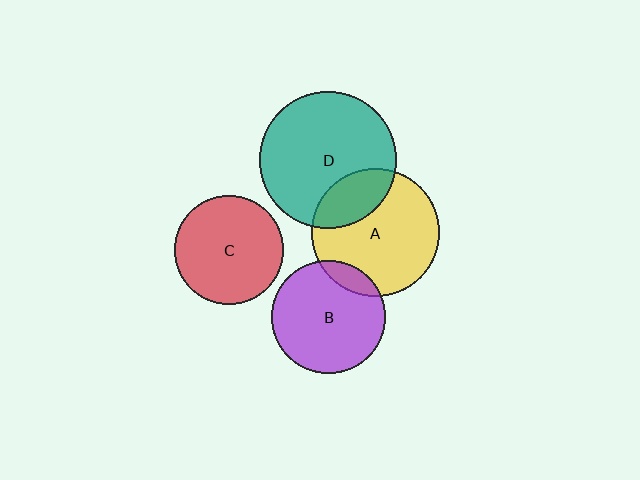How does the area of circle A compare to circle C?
Approximately 1.4 times.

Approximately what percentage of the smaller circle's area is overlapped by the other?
Approximately 10%.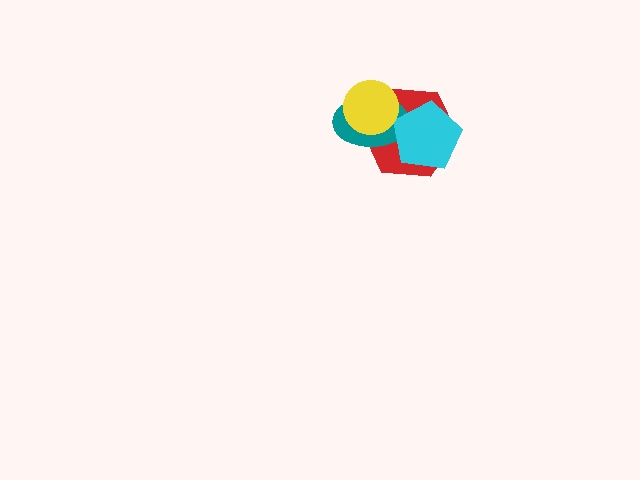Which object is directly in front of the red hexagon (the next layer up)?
The teal ellipse is directly in front of the red hexagon.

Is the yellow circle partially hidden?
No, no other shape covers it.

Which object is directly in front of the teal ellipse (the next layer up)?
The cyan pentagon is directly in front of the teal ellipse.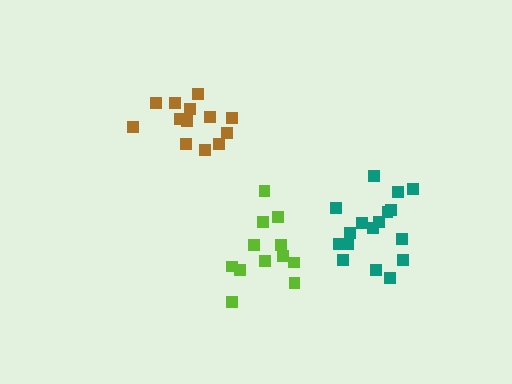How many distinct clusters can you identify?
There are 3 distinct clusters.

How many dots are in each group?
Group 1: 12 dots, Group 2: 13 dots, Group 3: 17 dots (42 total).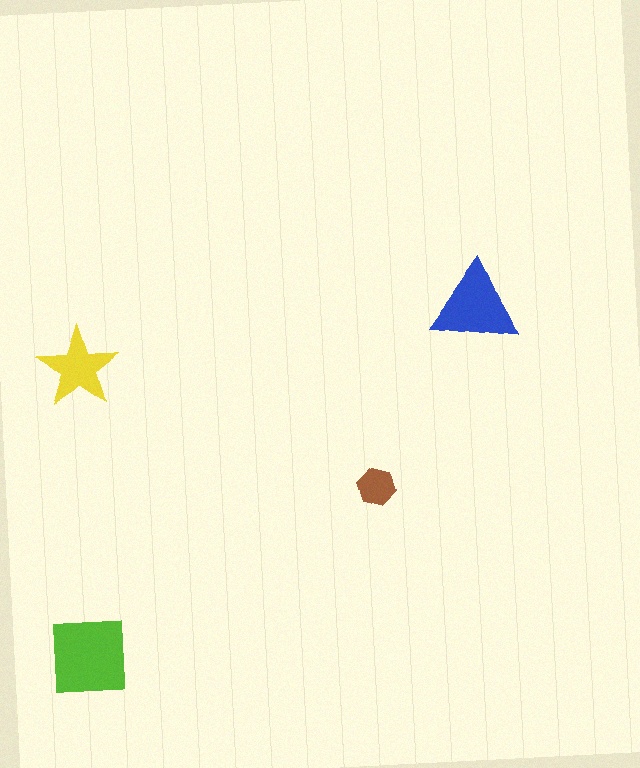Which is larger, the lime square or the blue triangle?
The lime square.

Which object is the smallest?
The brown hexagon.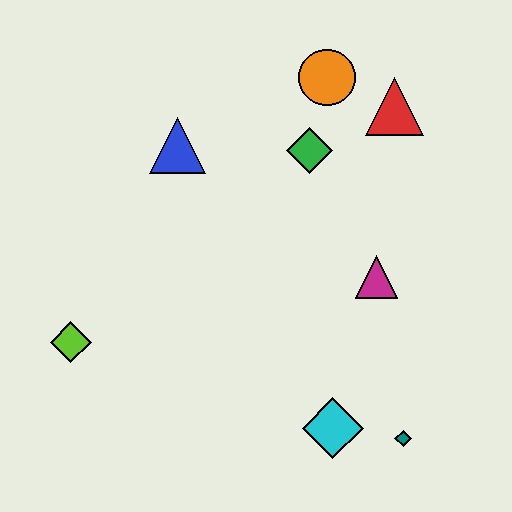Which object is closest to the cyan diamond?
The teal diamond is closest to the cyan diamond.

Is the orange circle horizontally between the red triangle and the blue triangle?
Yes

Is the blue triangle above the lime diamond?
Yes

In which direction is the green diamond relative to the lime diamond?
The green diamond is to the right of the lime diamond.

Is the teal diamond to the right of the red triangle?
Yes